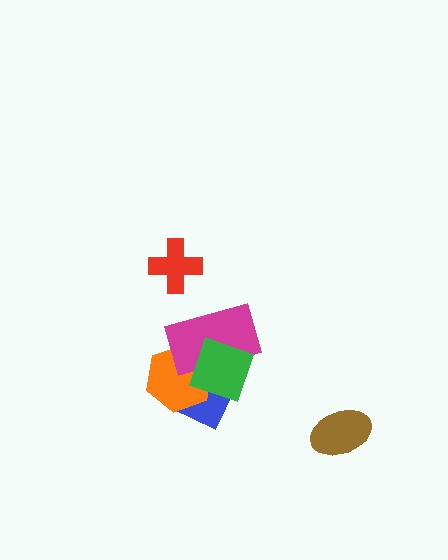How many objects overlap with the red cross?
0 objects overlap with the red cross.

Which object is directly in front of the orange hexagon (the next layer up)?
The magenta rectangle is directly in front of the orange hexagon.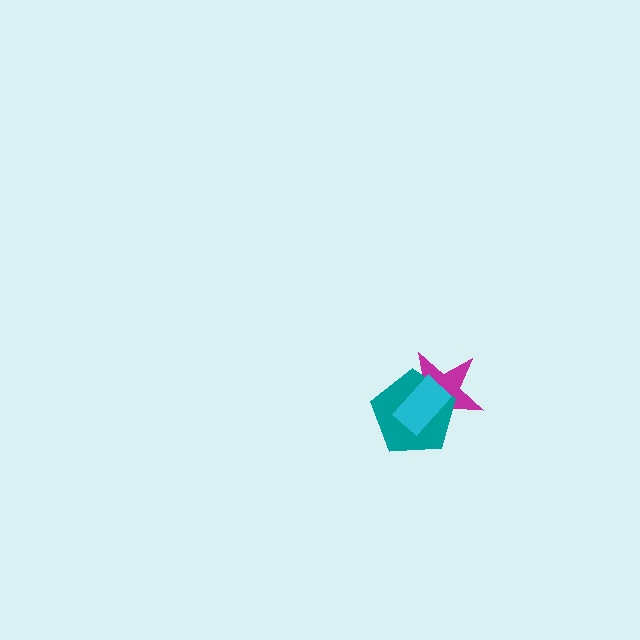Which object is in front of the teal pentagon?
The cyan rectangle is in front of the teal pentagon.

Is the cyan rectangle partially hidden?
No, no other shape covers it.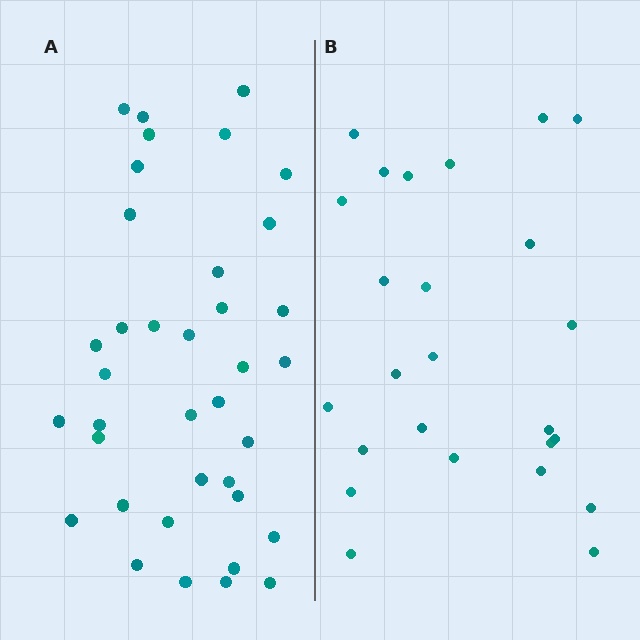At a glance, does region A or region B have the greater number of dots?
Region A (the left region) has more dots.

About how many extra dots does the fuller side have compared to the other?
Region A has roughly 12 or so more dots than region B.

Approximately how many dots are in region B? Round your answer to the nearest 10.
About 20 dots. (The exact count is 25, which rounds to 20.)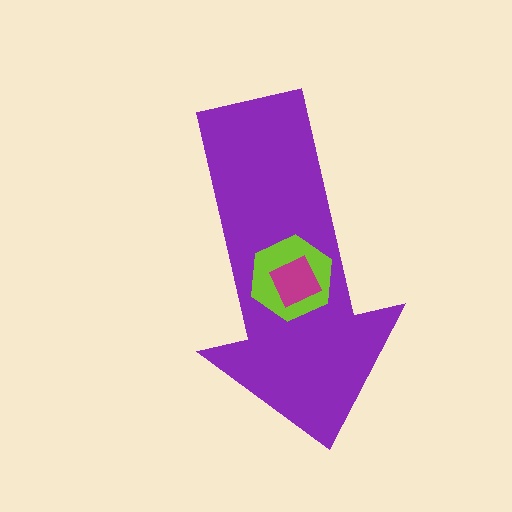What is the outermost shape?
The purple arrow.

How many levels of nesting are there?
3.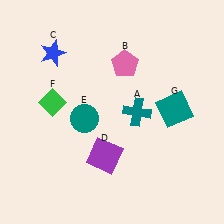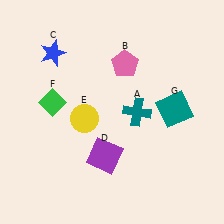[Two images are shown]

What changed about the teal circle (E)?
In Image 1, E is teal. In Image 2, it changed to yellow.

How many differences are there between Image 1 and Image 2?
There is 1 difference between the two images.